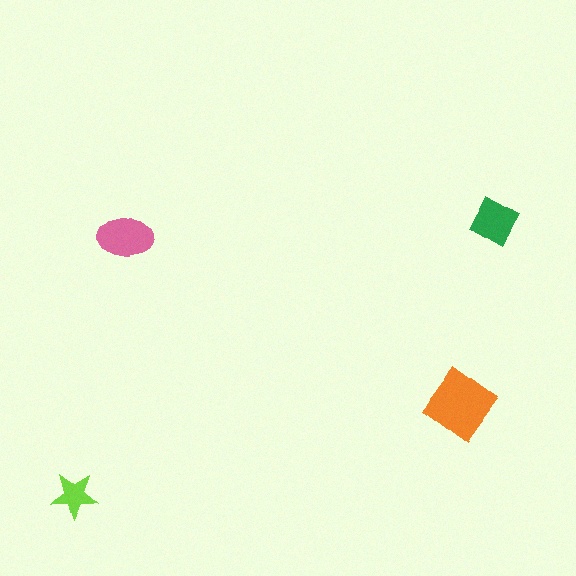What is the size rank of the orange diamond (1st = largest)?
1st.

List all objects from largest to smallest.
The orange diamond, the pink ellipse, the green square, the lime star.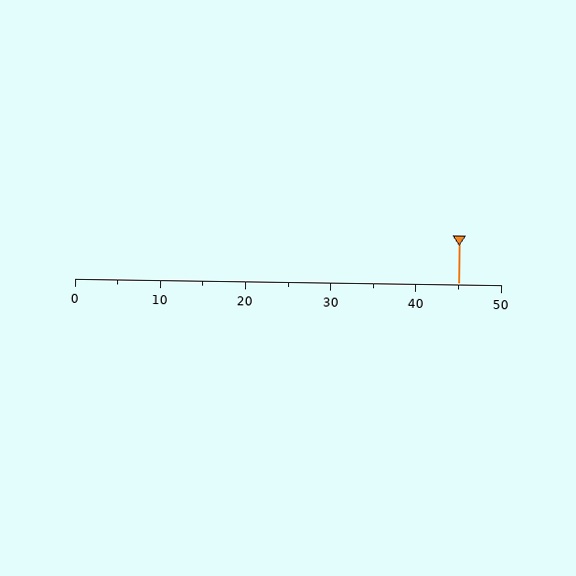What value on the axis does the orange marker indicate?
The marker indicates approximately 45.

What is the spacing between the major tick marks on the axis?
The major ticks are spaced 10 apart.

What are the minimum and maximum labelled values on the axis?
The axis runs from 0 to 50.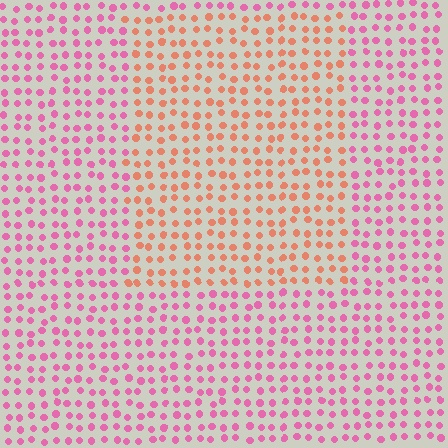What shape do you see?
I see a rectangle.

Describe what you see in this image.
The image is filled with small pink elements in a uniform arrangement. A rectangle-shaped region is visible where the elements are tinted to a slightly different hue, forming a subtle color boundary.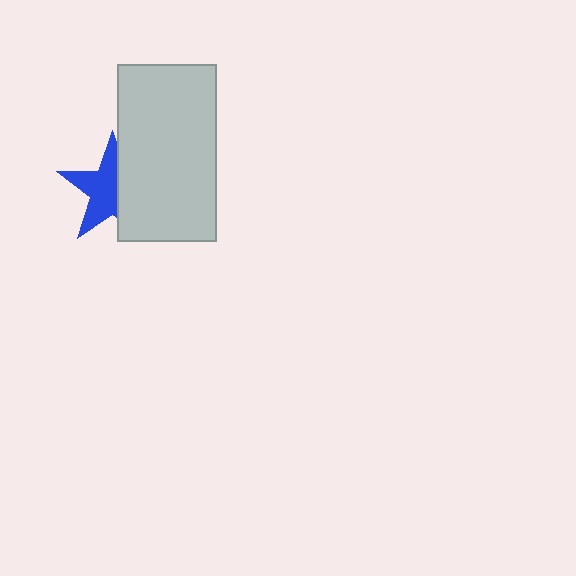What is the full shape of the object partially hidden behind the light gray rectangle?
The partially hidden object is a blue star.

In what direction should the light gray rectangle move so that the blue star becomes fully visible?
The light gray rectangle should move right. That is the shortest direction to clear the overlap and leave the blue star fully visible.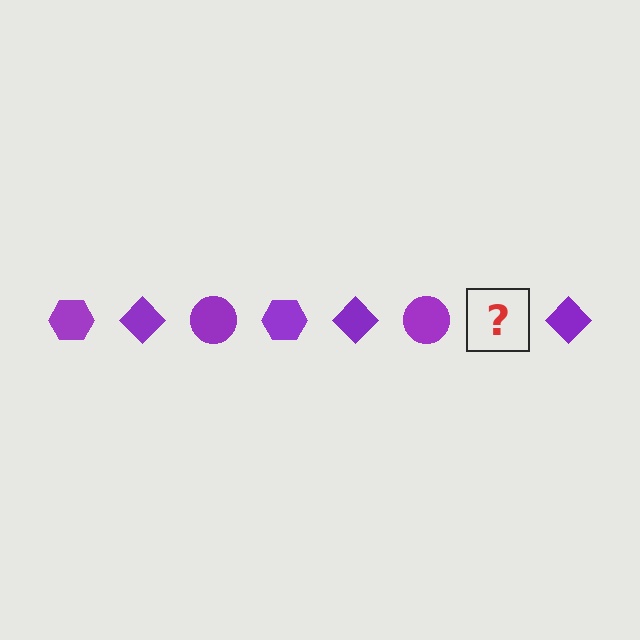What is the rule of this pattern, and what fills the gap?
The rule is that the pattern cycles through hexagon, diamond, circle shapes in purple. The gap should be filled with a purple hexagon.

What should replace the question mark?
The question mark should be replaced with a purple hexagon.